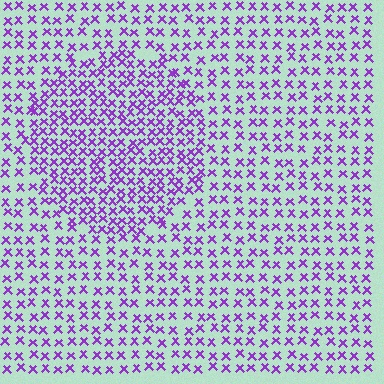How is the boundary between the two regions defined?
The boundary is defined by a change in element density (approximately 1.7x ratio). All elements are the same color, size, and shape.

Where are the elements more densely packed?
The elements are more densely packed inside the circle boundary.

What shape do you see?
I see a circle.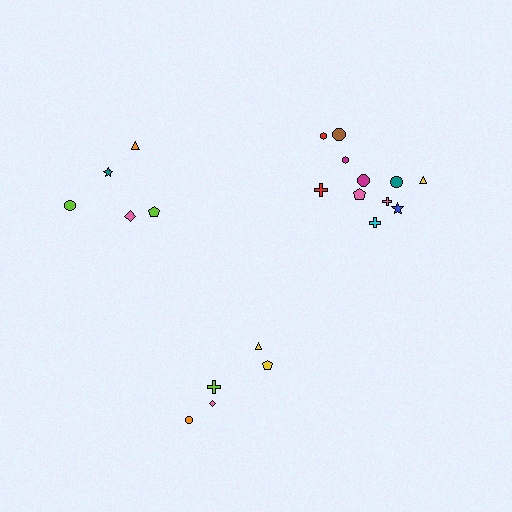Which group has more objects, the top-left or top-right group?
The top-right group.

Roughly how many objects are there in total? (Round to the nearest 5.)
Roughly 20 objects in total.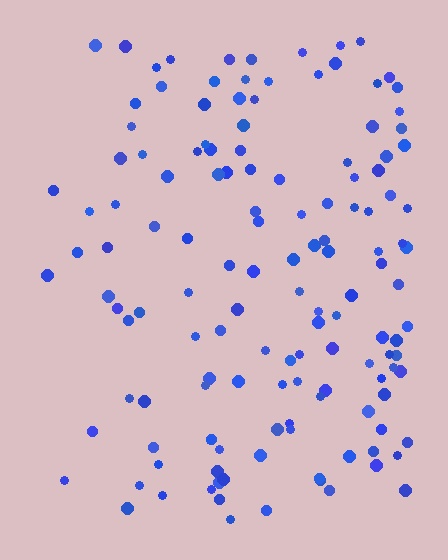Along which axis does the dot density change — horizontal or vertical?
Horizontal.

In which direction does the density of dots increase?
From left to right, with the right side densest.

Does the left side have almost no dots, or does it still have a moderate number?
Still a moderate number, just noticeably fewer than the right.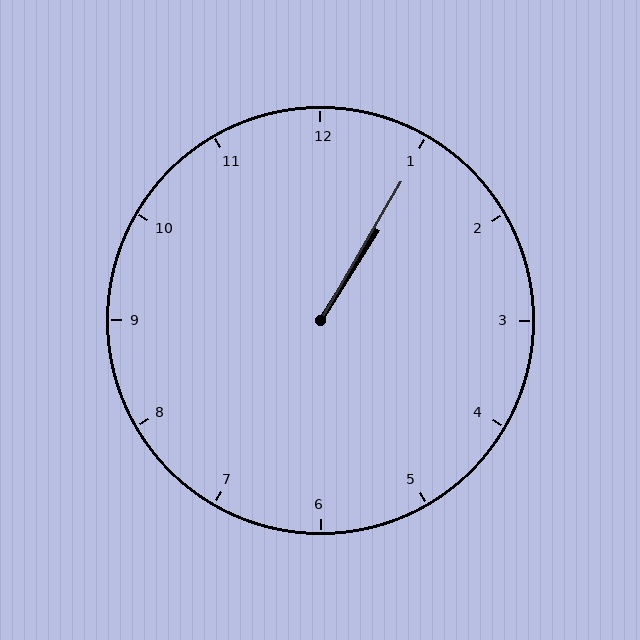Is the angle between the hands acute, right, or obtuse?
It is acute.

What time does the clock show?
1:05.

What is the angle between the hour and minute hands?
Approximately 2 degrees.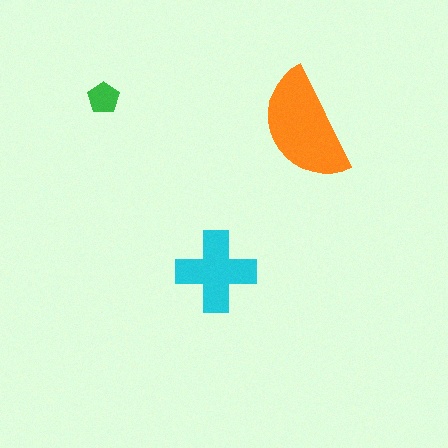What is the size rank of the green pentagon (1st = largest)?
3rd.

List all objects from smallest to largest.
The green pentagon, the cyan cross, the orange semicircle.